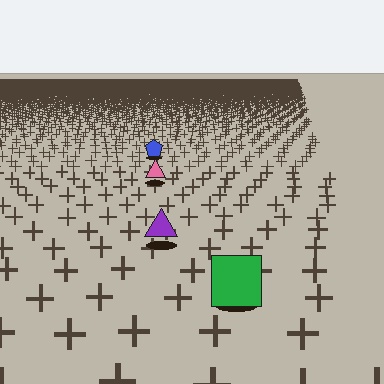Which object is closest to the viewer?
The green square is closest. The texture marks near it are larger and more spread out.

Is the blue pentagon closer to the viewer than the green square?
No. The green square is closer — you can tell from the texture gradient: the ground texture is coarser near it.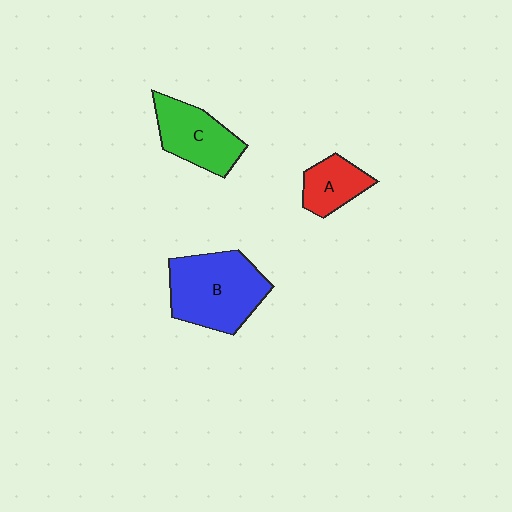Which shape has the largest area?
Shape B (blue).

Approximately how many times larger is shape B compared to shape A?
Approximately 2.2 times.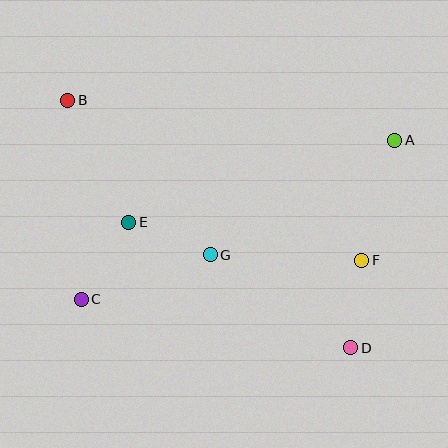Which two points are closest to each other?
Points E and G are closest to each other.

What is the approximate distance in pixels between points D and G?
The distance between D and G is approximately 168 pixels.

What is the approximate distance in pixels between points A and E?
The distance between A and E is approximately 278 pixels.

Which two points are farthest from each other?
Points B and D are farthest from each other.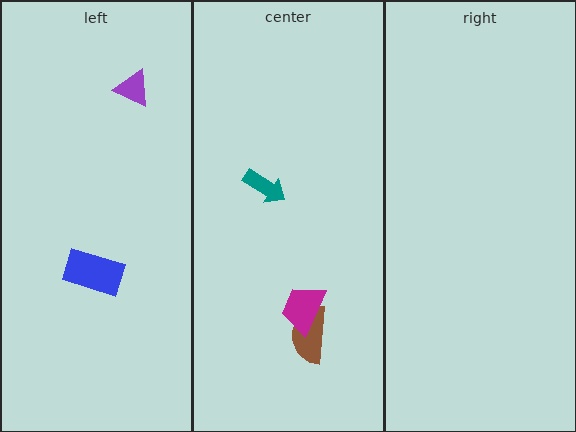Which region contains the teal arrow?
The center region.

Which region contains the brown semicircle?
The center region.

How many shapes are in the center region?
3.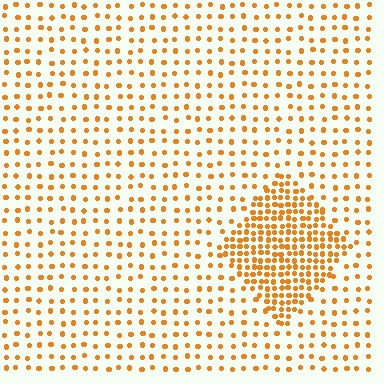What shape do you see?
I see a diamond.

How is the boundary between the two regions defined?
The boundary is defined by a change in element density (approximately 2.7x ratio). All elements are the same color, size, and shape.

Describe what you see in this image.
The image contains small orange elements arranged at two different densities. A diamond-shaped region is visible where the elements are more densely packed than the surrounding area.